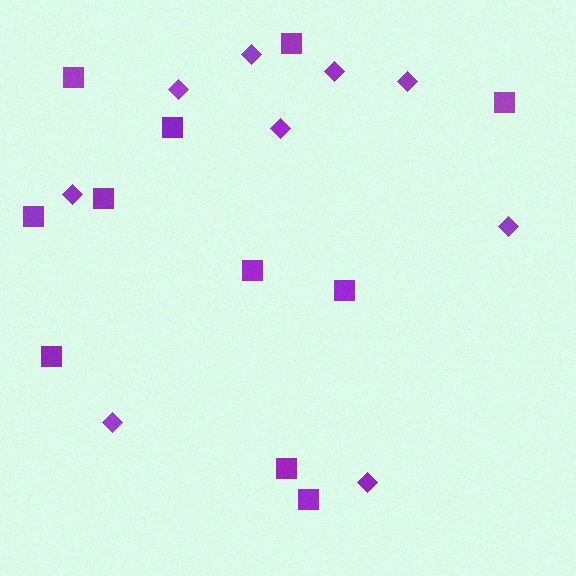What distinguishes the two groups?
There are 2 groups: one group of squares (11) and one group of diamonds (9).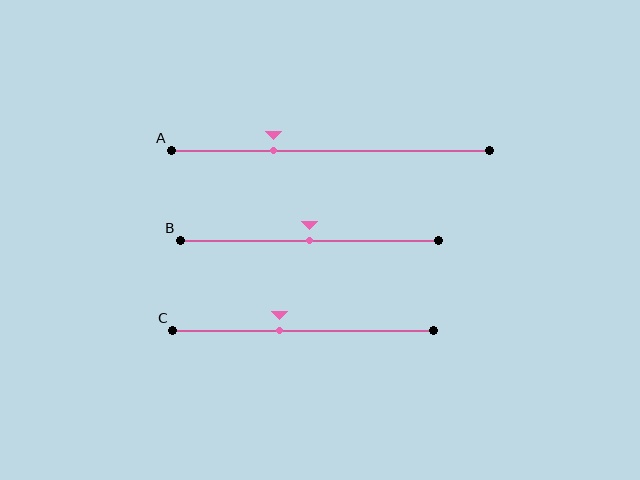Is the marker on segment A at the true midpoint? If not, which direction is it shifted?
No, the marker on segment A is shifted to the left by about 18% of the segment length.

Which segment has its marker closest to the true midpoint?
Segment B has its marker closest to the true midpoint.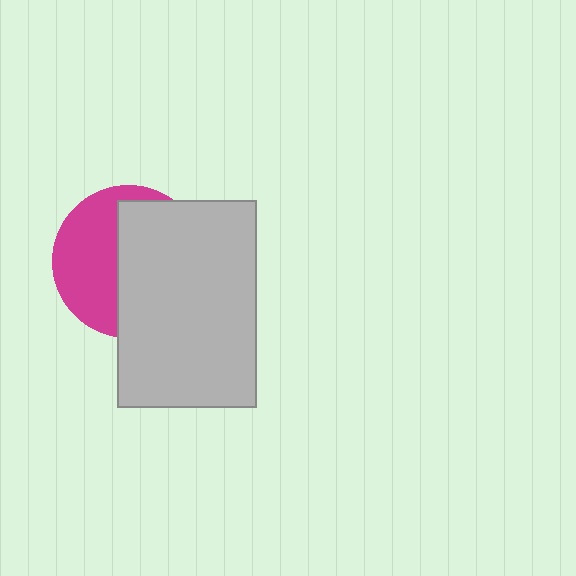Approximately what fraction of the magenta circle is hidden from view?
Roughly 56% of the magenta circle is hidden behind the light gray rectangle.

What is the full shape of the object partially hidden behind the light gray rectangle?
The partially hidden object is a magenta circle.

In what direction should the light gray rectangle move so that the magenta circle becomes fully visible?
The light gray rectangle should move right. That is the shortest direction to clear the overlap and leave the magenta circle fully visible.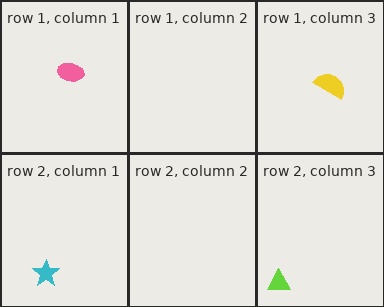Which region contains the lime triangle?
The row 2, column 3 region.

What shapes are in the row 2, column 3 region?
The lime triangle.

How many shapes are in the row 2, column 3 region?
1.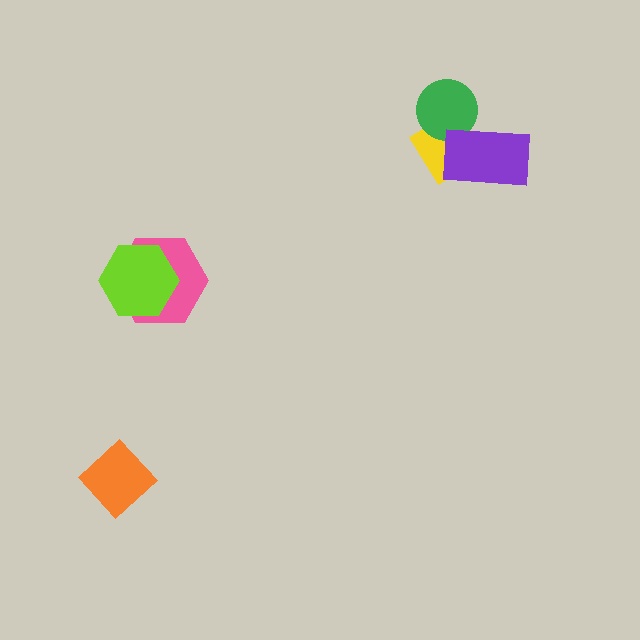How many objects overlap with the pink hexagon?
1 object overlaps with the pink hexagon.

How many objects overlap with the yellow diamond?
2 objects overlap with the yellow diamond.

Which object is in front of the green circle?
The purple rectangle is in front of the green circle.